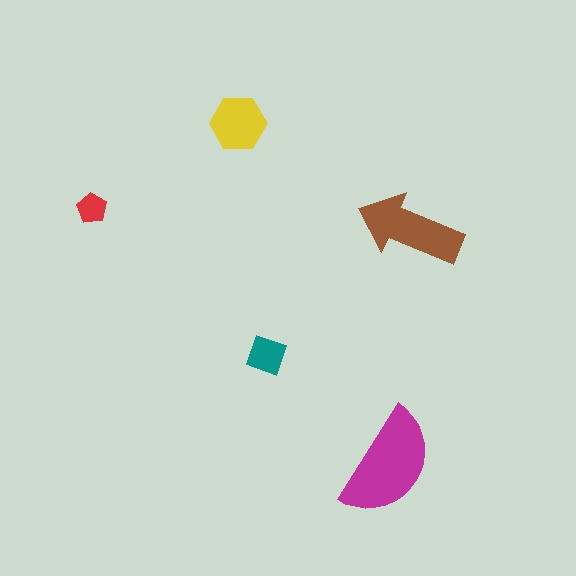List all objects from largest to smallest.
The magenta semicircle, the brown arrow, the yellow hexagon, the teal diamond, the red pentagon.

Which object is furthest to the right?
The brown arrow is rightmost.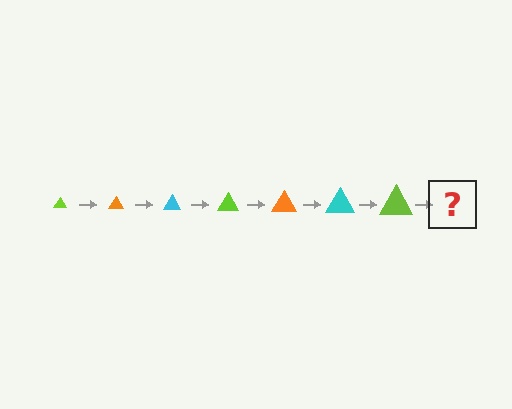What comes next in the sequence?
The next element should be an orange triangle, larger than the previous one.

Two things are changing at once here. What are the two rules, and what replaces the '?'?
The two rules are that the triangle grows larger each step and the color cycles through lime, orange, and cyan. The '?' should be an orange triangle, larger than the previous one.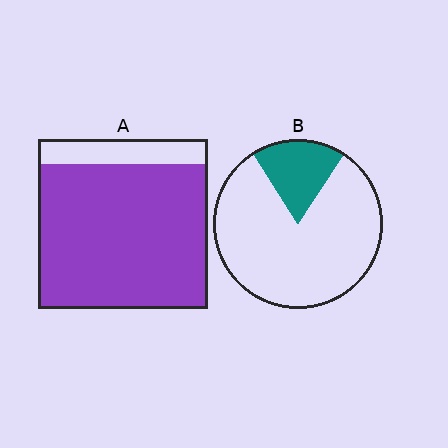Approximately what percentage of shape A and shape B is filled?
A is approximately 85% and B is approximately 20%.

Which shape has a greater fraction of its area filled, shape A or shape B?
Shape A.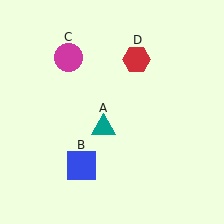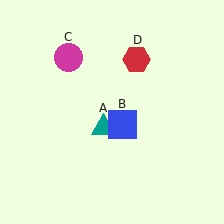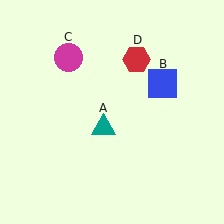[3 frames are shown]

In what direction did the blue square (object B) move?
The blue square (object B) moved up and to the right.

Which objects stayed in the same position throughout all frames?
Teal triangle (object A) and magenta circle (object C) and red hexagon (object D) remained stationary.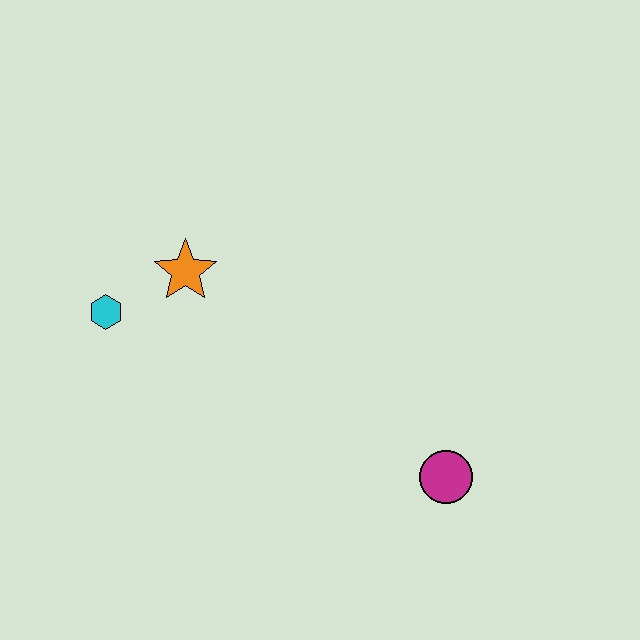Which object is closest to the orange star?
The cyan hexagon is closest to the orange star.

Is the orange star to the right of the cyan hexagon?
Yes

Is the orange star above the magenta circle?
Yes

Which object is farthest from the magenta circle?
The cyan hexagon is farthest from the magenta circle.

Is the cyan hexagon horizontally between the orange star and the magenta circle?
No